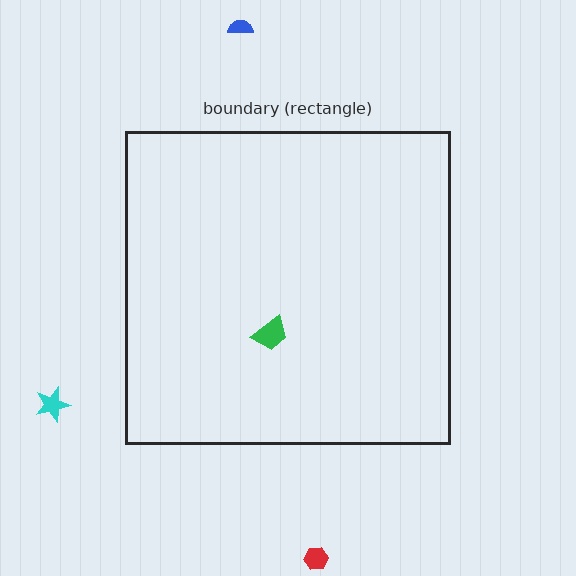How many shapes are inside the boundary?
1 inside, 3 outside.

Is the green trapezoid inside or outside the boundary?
Inside.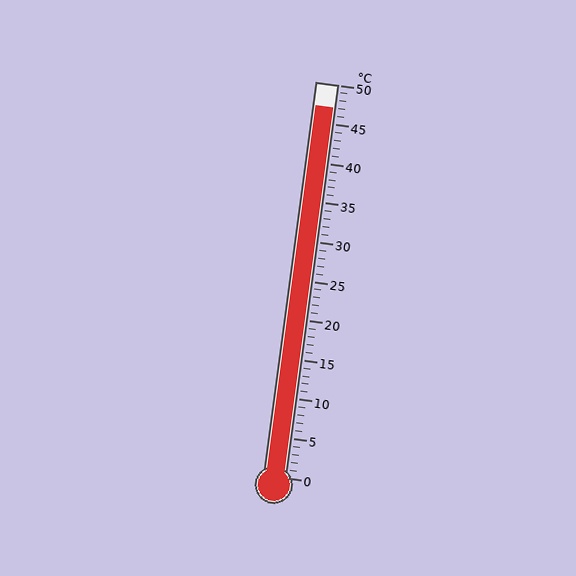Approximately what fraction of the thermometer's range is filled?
The thermometer is filled to approximately 95% of its range.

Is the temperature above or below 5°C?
The temperature is above 5°C.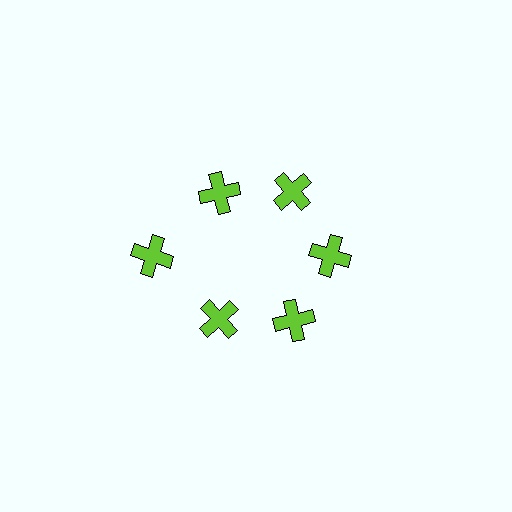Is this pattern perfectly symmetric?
No. The 6 lime crosses are arranged in a ring, but one element near the 9 o'clock position is pushed outward from the center, breaking the 6-fold rotational symmetry.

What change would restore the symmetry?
The symmetry would be restored by moving it inward, back onto the ring so that all 6 crosses sit at equal angles and equal distance from the center.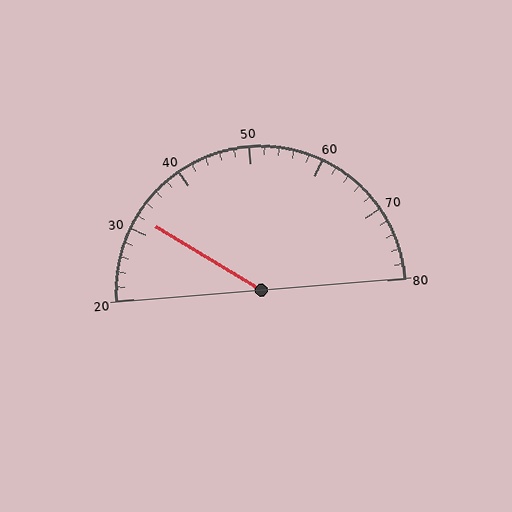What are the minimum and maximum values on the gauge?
The gauge ranges from 20 to 80.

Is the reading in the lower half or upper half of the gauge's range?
The reading is in the lower half of the range (20 to 80).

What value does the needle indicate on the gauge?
The needle indicates approximately 32.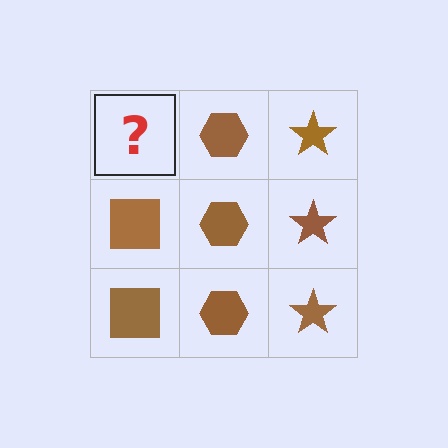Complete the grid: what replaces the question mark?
The question mark should be replaced with a brown square.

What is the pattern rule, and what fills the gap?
The rule is that each column has a consistent shape. The gap should be filled with a brown square.